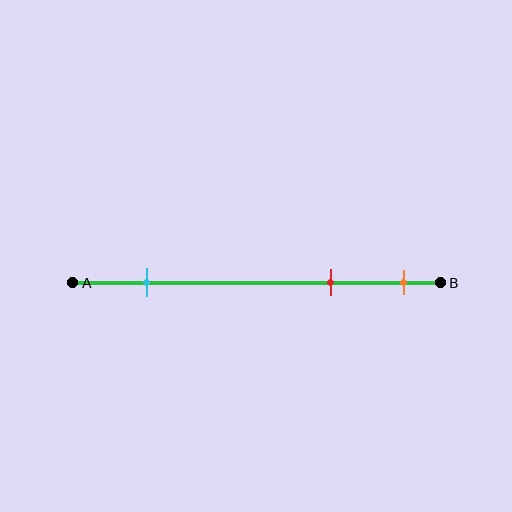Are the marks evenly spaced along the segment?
No, the marks are not evenly spaced.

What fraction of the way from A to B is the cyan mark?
The cyan mark is approximately 20% (0.2) of the way from A to B.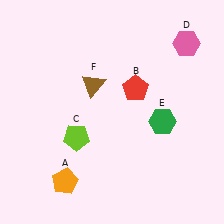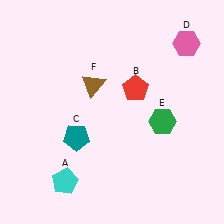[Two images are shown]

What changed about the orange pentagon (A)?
In Image 1, A is orange. In Image 2, it changed to cyan.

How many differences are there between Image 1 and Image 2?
There are 2 differences between the two images.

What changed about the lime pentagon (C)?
In Image 1, C is lime. In Image 2, it changed to teal.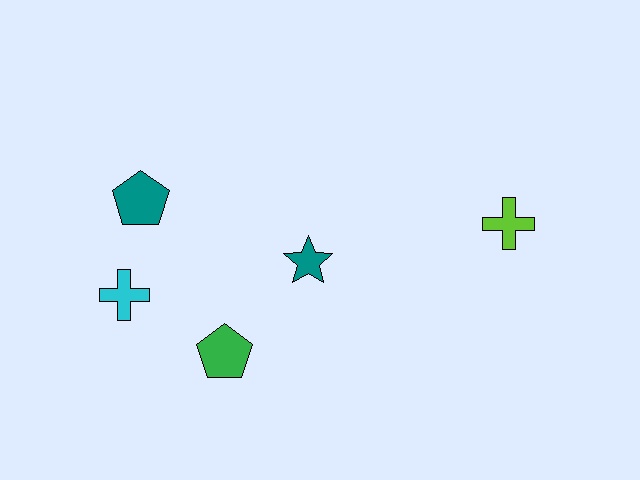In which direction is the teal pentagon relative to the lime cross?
The teal pentagon is to the left of the lime cross.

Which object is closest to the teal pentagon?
The cyan cross is closest to the teal pentagon.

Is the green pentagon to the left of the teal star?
Yes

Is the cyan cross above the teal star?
No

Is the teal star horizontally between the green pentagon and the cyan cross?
No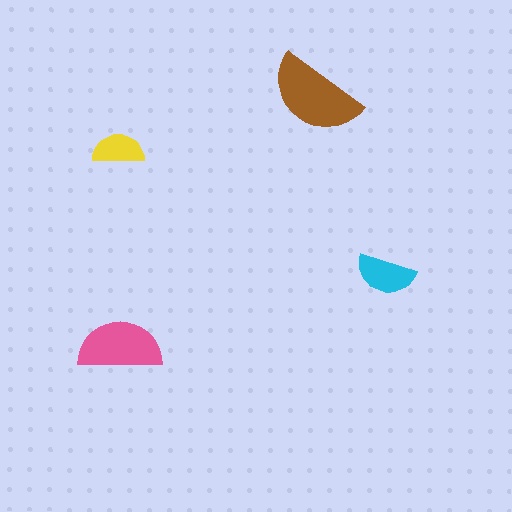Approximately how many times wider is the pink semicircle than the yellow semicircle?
About 1.5 times wider.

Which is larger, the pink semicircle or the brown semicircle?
The brown one.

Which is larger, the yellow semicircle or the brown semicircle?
The brown one.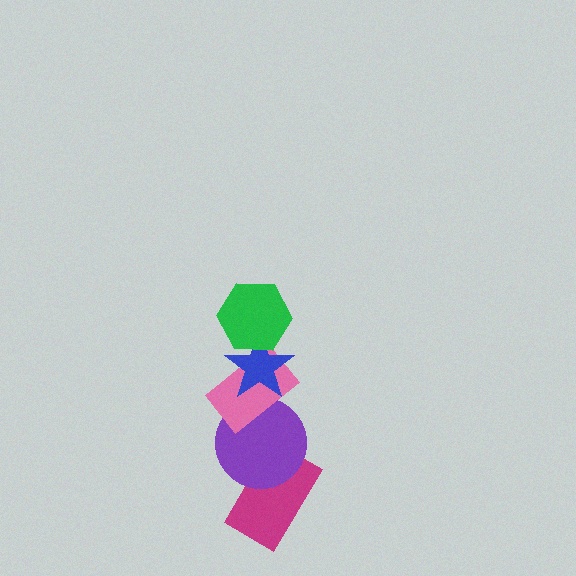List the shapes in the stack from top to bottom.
From top to bottom: the green hexagon, the blue star, the pink rectangle, the purple circle, the magenta rectangle.